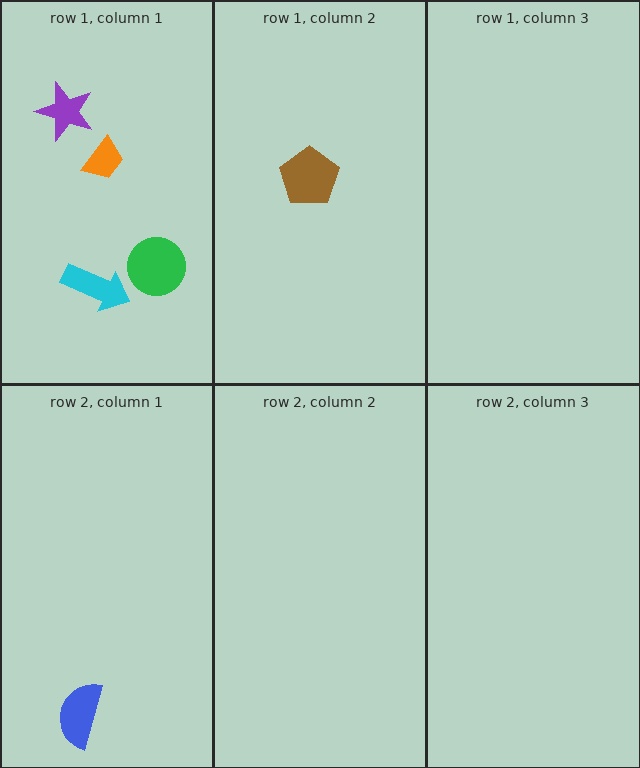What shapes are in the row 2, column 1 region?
The blue semicircle.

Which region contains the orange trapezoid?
The row 1, column 1 region.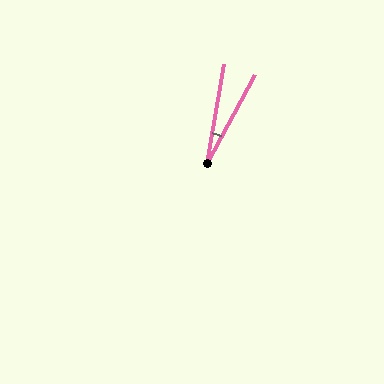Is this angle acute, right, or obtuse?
It is acute.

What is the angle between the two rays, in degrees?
Approximately 19 degrees.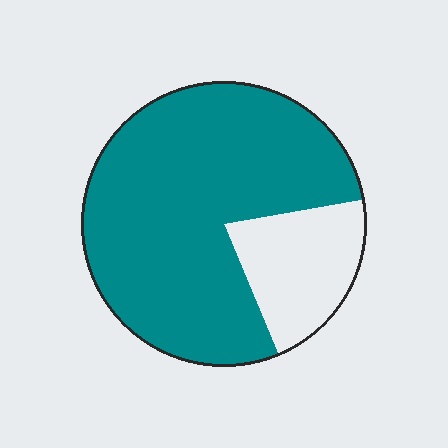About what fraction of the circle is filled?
About four fifths (4/5).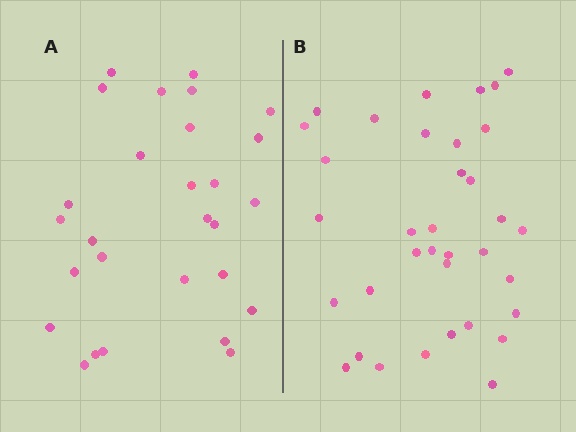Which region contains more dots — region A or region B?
Region B (the right region) has more dots.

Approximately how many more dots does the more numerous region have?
Region B has roughly 8 or so more dots than region A.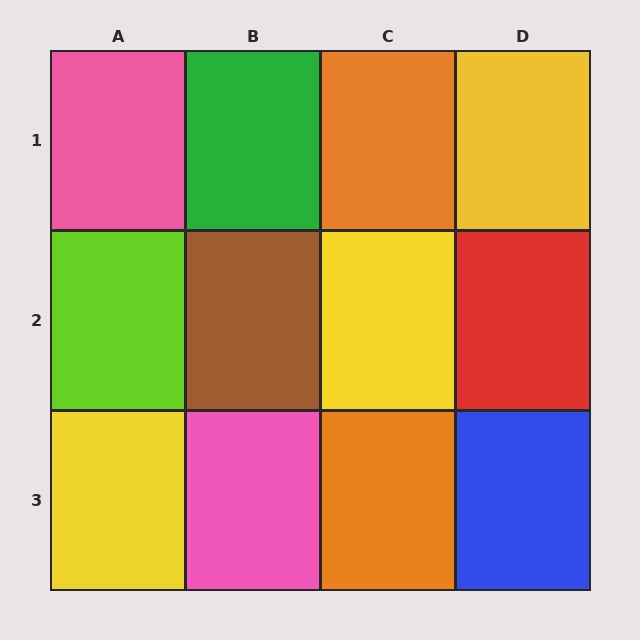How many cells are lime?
1 cell is lime.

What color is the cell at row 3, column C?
Orange.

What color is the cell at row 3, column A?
Yellow.